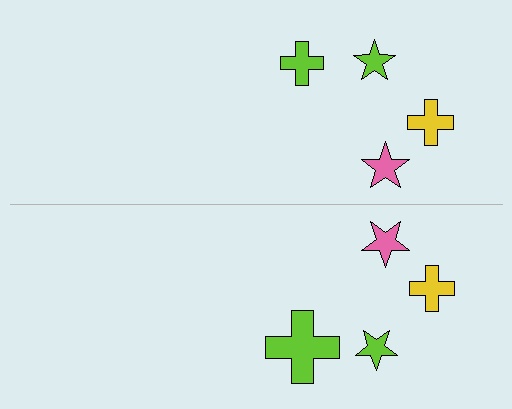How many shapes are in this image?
There are 8 shapes in this image.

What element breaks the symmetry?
The lime cross on the bottom side has a different size than its mirror counterpart.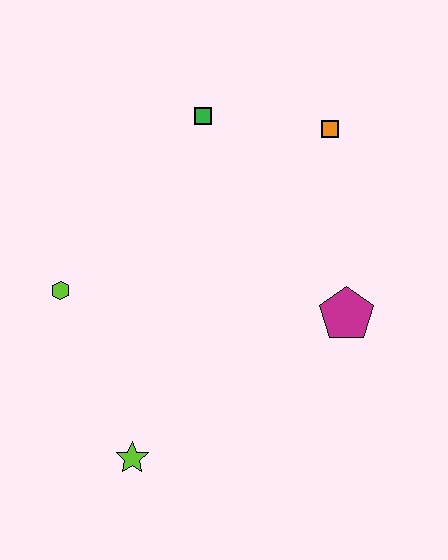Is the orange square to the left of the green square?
No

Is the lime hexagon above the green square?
No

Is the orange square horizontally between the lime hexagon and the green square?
No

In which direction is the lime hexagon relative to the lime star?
The lime hexagon is above the lime star.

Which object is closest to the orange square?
The green square is closest to the orange square.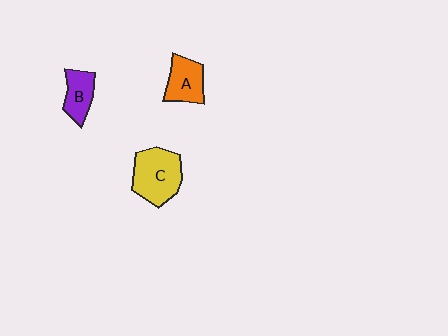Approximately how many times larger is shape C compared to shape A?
Approximately 1.5 times.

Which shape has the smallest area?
Shape B (purple).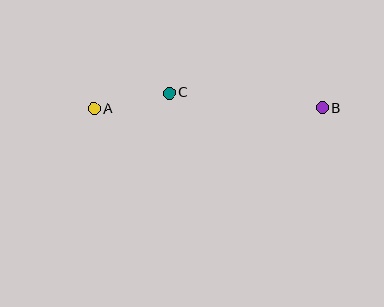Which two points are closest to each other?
Points A and C are closest to each other.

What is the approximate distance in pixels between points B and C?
The distance between B and C is approximately 153 pixels.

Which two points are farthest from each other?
Points A and B are farthest from each other.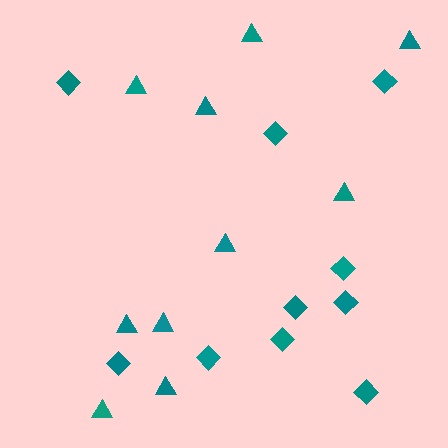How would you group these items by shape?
There are 2 groups: one group of diamonds (10) and one group of triangles (10).